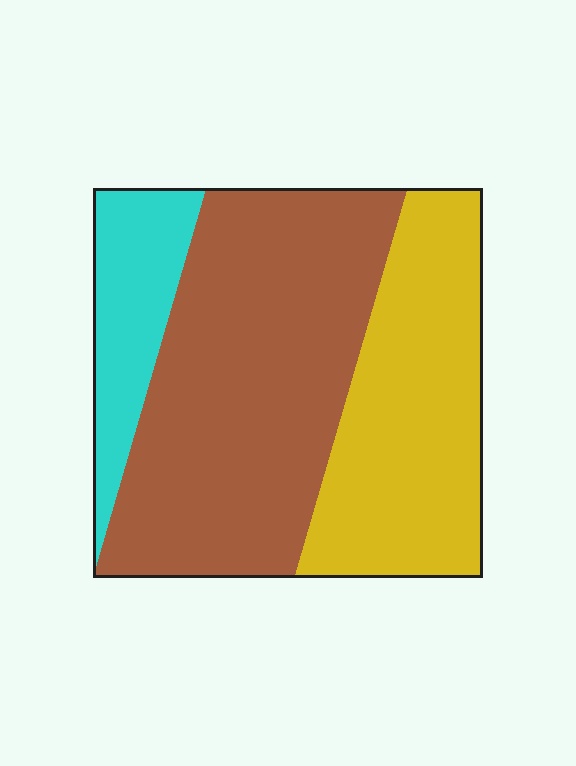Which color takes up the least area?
Cyan, at roughly 15%.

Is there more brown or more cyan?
Brown.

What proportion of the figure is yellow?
Yellow covers 34% of the figure.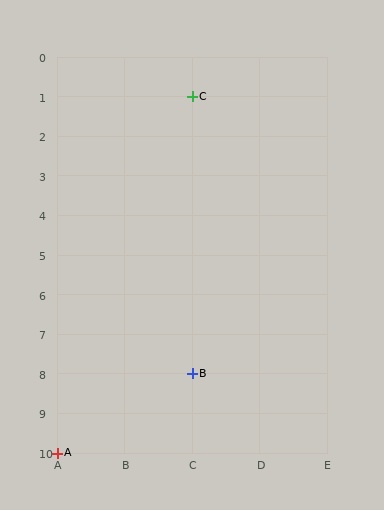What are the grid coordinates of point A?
Point A is at grid coordinates (A, 10).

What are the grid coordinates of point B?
Point B is at grid coordinates (C, 8).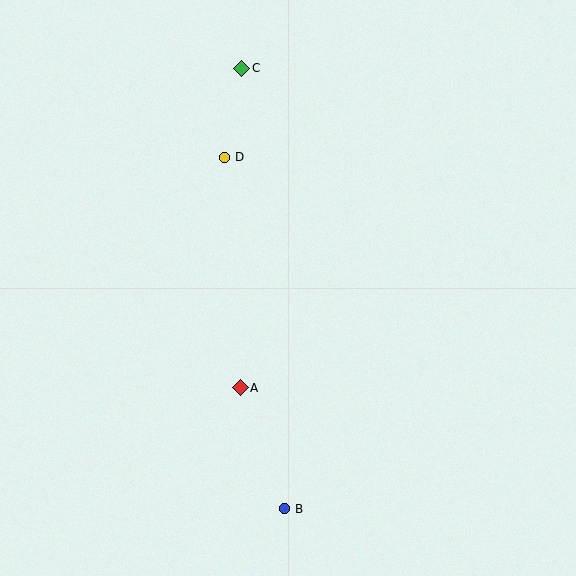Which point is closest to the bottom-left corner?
Point B is closest to the bottom-left corner.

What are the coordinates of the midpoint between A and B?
The midpoint between A and B is at (262, 448).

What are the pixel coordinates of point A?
Point A is at (240, 388).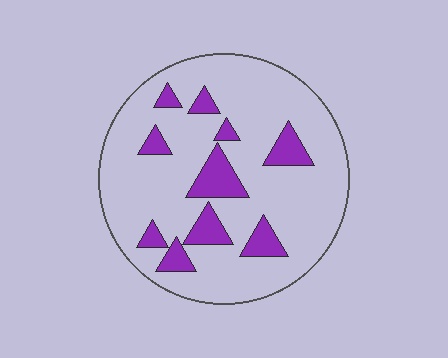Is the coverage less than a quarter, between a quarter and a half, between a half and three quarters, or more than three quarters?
Less than a quarter.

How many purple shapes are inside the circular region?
10.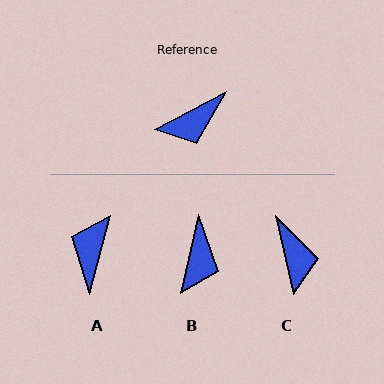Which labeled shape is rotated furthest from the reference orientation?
A, about 133 degrees away.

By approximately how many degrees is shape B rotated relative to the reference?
Approximately 49 degrees counter-clockwise.